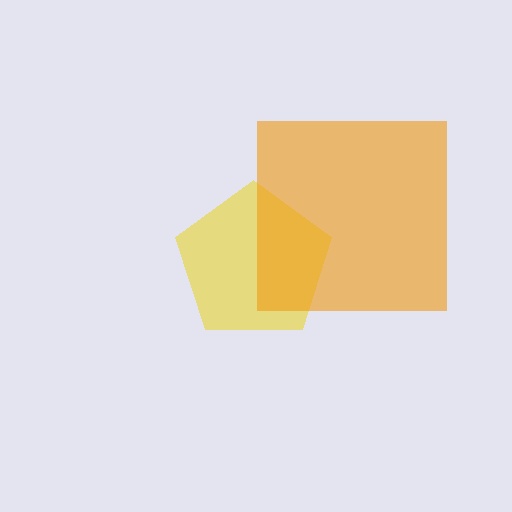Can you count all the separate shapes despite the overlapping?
Yes, there are 2 separate shapes.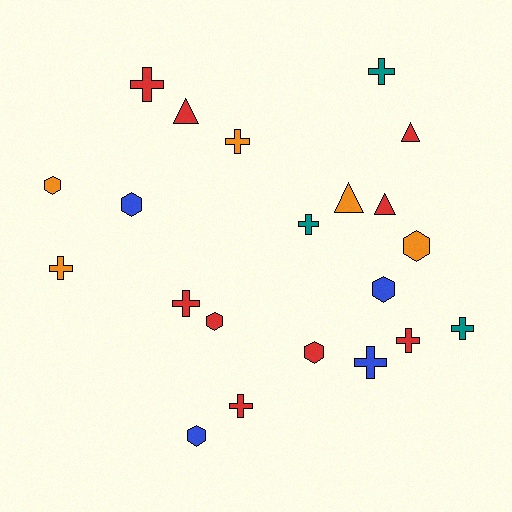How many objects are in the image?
There are 21 objects.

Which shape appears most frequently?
Cross, with 10 objects.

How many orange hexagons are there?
There are 2 orange hexagons.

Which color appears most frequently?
Red, with 9 objects.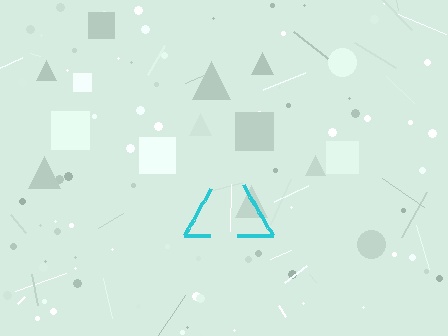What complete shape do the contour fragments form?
The contour fragments form a triangle.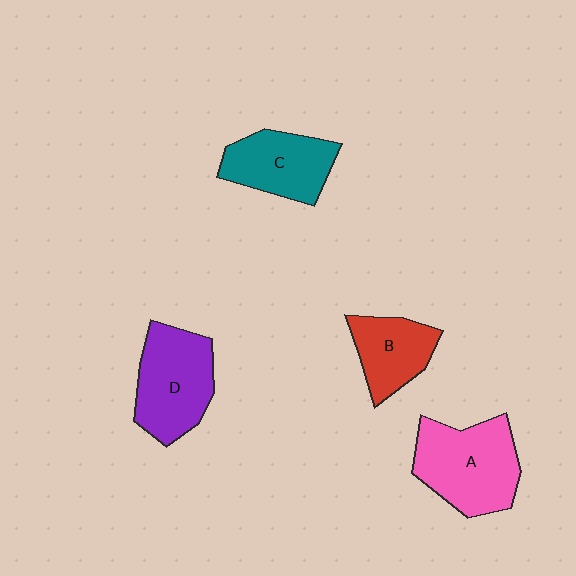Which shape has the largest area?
Shape A (pink).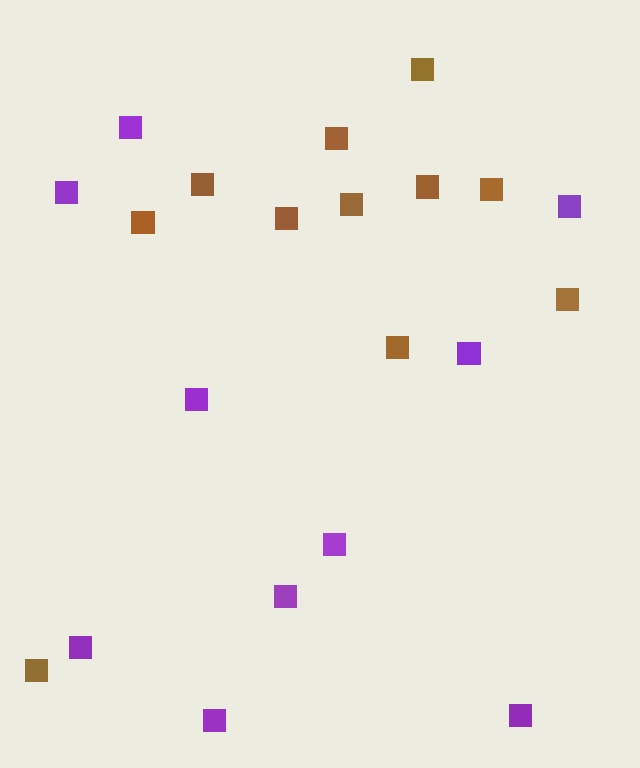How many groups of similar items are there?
There are 2 groups: one group of brown squares (11) and one group of purple squares (10).